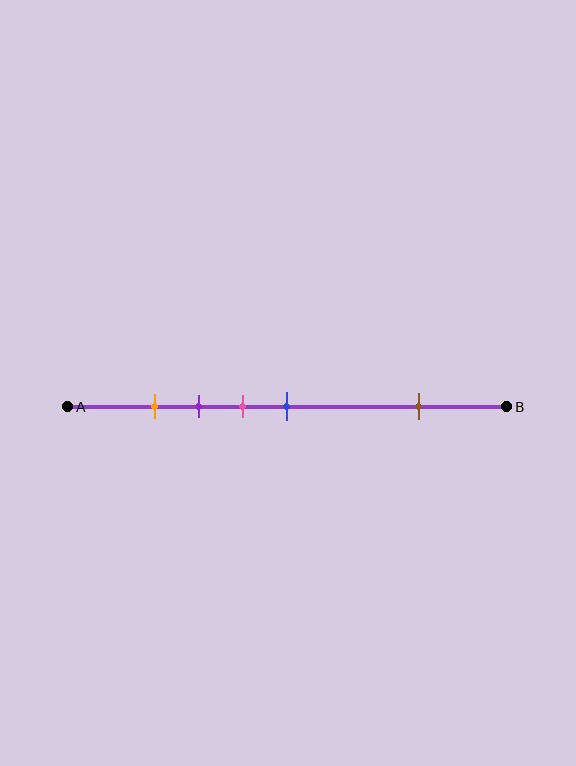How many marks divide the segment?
There are 5 marks dividing the segment.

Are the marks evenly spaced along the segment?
No, the marks are not evenly spaced.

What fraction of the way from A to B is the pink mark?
The pink mark is approximately 40% (0.4) of the way from A to B.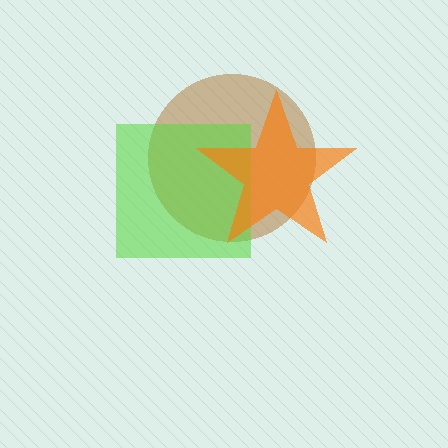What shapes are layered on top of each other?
The layered shapes are: a brown circle, a lime square, an orange star.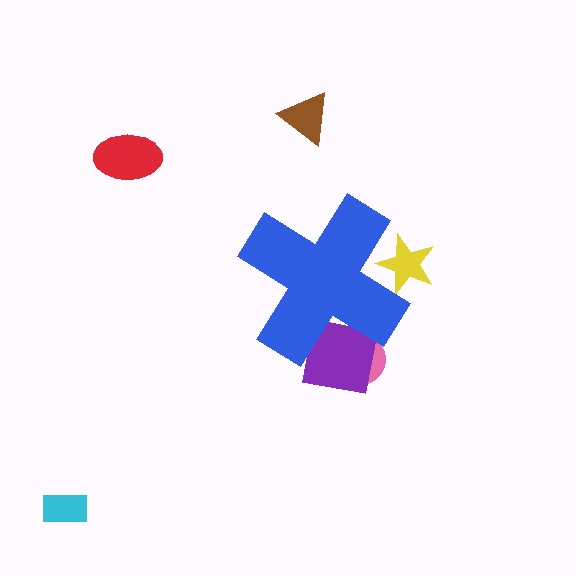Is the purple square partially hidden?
Yes, the purple square is partially hidden behind the blue cross.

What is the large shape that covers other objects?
A blue cross.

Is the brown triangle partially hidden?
No, the brown triangle is fully visible.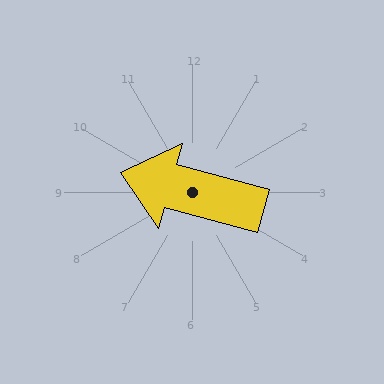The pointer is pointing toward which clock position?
Roughly 10 o'clock.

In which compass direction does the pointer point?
West.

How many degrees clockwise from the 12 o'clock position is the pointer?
Approximately 285 degrees.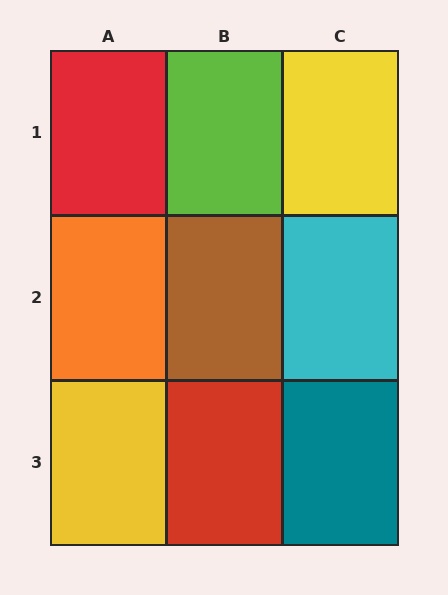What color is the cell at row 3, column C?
Teal.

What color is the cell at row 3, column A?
Yellow.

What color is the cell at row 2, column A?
Orange.